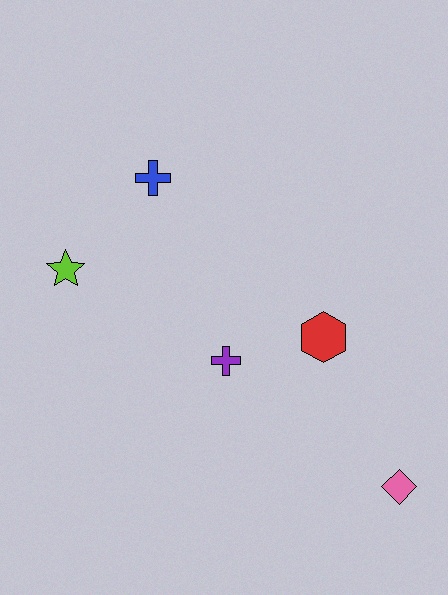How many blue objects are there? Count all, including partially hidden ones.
There is 1 blue object.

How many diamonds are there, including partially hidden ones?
There is 1 diamond.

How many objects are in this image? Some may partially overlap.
There are 5 objects.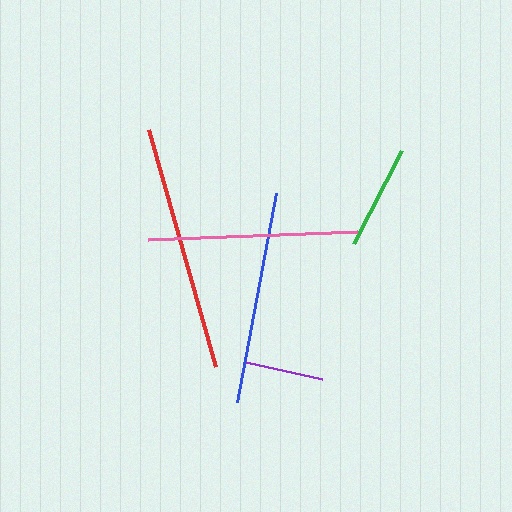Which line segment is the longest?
The red line is the longest at approximately 247 pixels.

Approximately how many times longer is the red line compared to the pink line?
The red line is approximately 1.2 times the length of the pink line.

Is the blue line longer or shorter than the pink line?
The blue line is longer than the pink line.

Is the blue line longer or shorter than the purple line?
The blue line is longer than the purple line.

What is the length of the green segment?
The green segment is approximately 105 pixels long.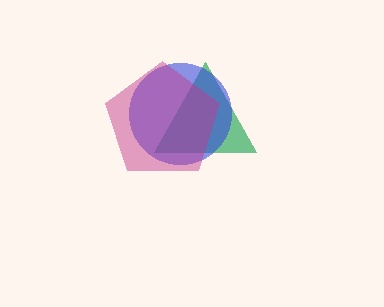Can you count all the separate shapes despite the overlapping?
Yes, there are 3 separate shapes.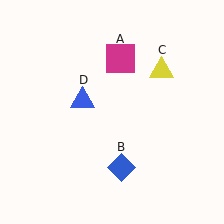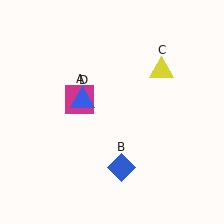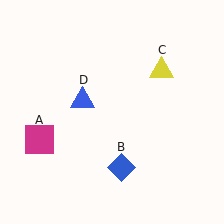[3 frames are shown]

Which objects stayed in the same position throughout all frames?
Blue diamond (object B) and yellow triangle (object C) and blue triangle (object D) remained stationary.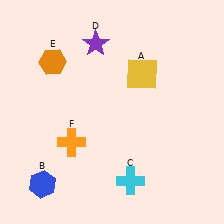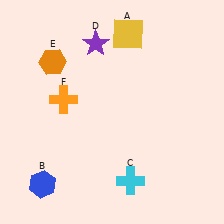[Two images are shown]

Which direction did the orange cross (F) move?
The orange cross (F) moved up.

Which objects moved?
The objects that moved are: the yellow square (A), the orange cross (F).